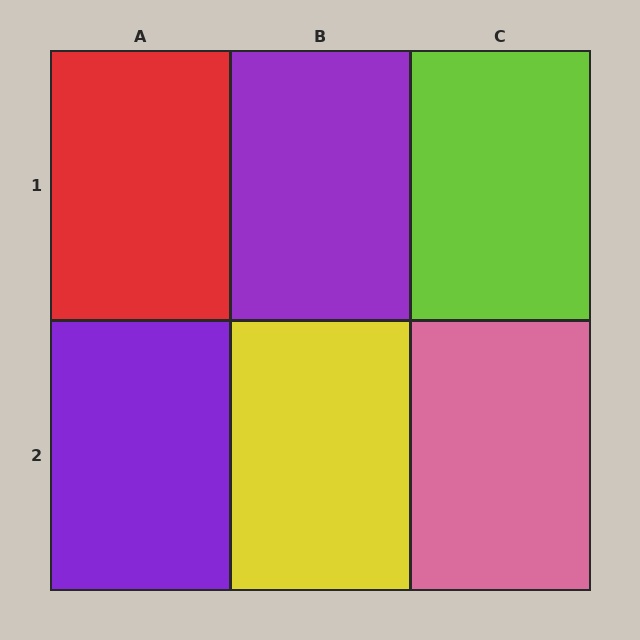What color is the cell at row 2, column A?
Purple.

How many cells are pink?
1 cell is pink.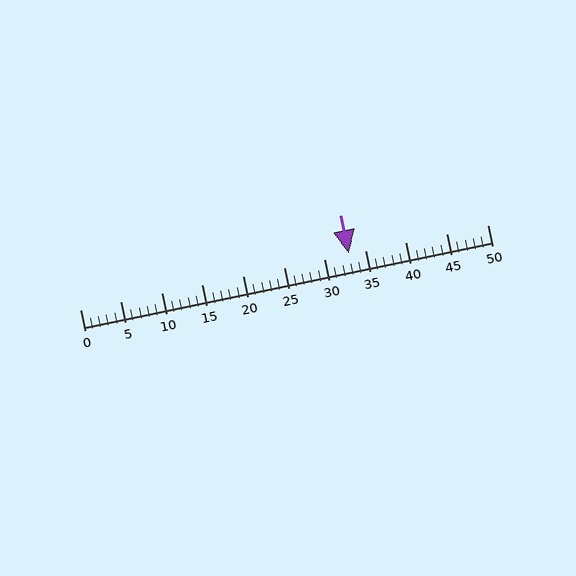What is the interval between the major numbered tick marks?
The major tick marks are spaced 5 units apart.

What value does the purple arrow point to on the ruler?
The purple arrow points to approximately 33.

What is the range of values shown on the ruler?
The ruler shows values from 0 to 50.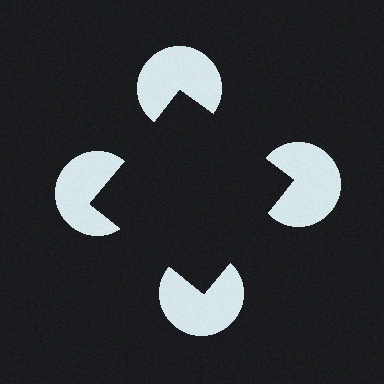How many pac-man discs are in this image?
There are 4 — one at each vertex of the illusory square.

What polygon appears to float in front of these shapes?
An illusory square — its edges are inferred from the aligned wedge cuts in the pac-man discs, not physically drawn.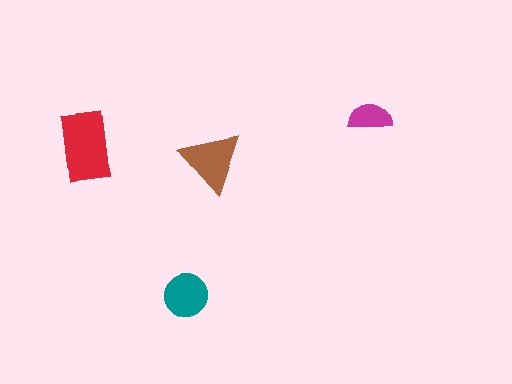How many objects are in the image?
There are 4 objects in the image.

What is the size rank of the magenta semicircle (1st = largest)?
4th.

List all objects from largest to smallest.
The red rectangle, the brown triangle, the teal circle, the magenta semicircle.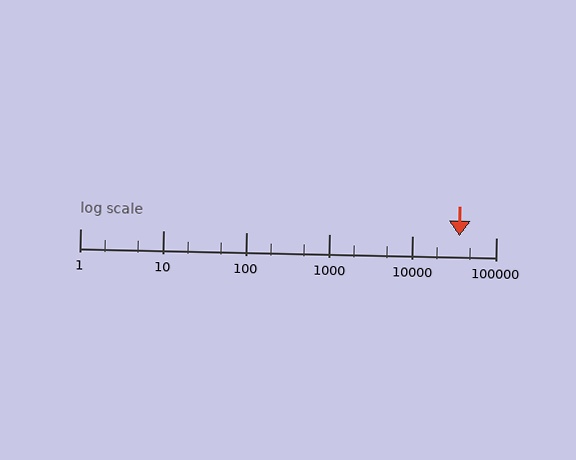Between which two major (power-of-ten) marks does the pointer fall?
The pointer is between 10000 and 100000.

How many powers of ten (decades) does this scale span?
The scale spans 5 decades, from 1 to 100000.